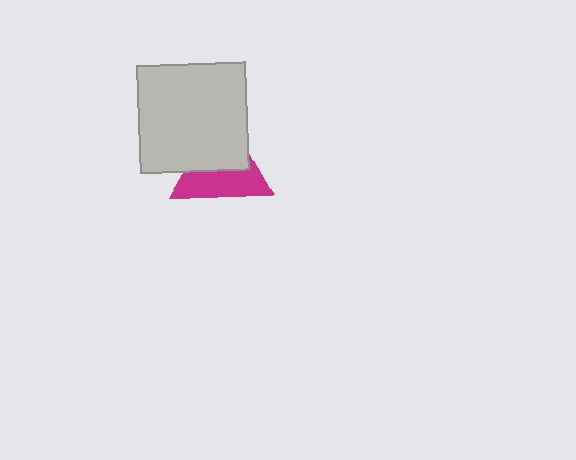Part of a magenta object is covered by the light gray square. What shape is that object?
It is a triangle.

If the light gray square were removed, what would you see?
You would see the complete magenta triangle.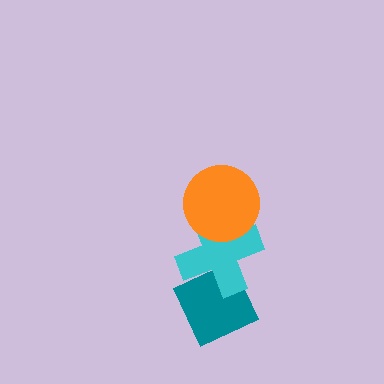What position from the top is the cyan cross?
The cyan cross is 2nd from the top.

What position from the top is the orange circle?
The orange circle is 1st from the top.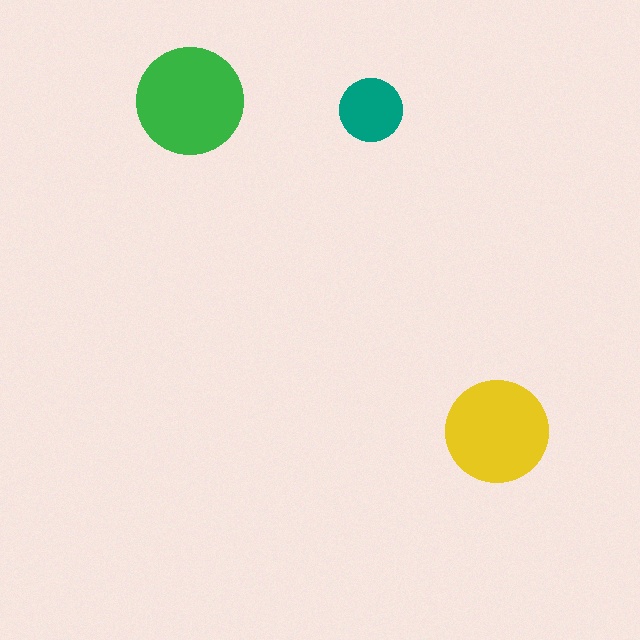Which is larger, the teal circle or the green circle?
The green one.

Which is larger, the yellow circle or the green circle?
The green one.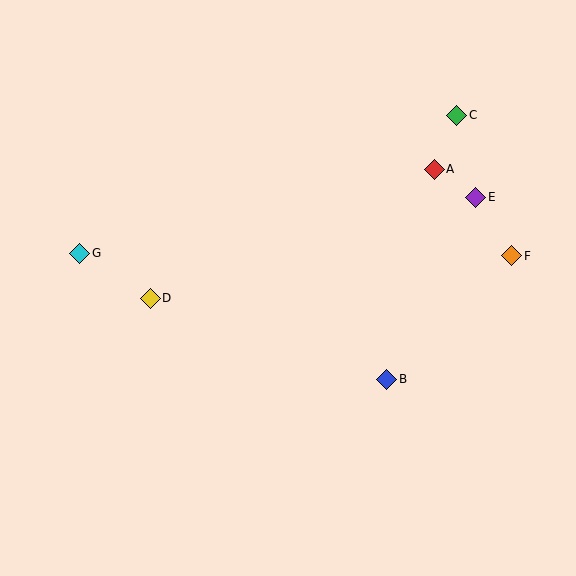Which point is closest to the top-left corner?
Point G is closest to the top-left corner.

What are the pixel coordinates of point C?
Point C is at (457, 115).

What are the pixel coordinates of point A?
Point A is at (434, 169).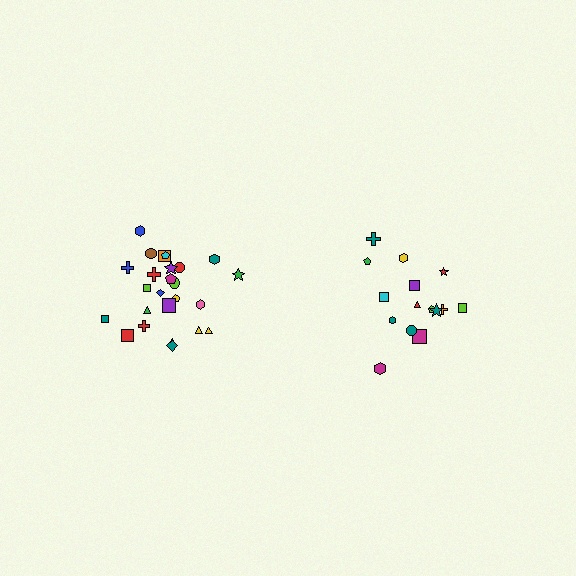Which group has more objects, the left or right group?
The left group.